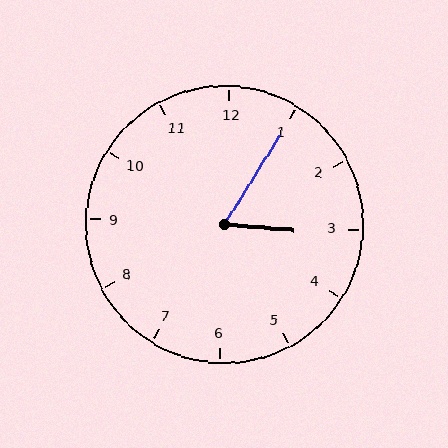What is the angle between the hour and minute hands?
Approximately 62 degrees.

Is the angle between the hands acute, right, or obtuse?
It is acute.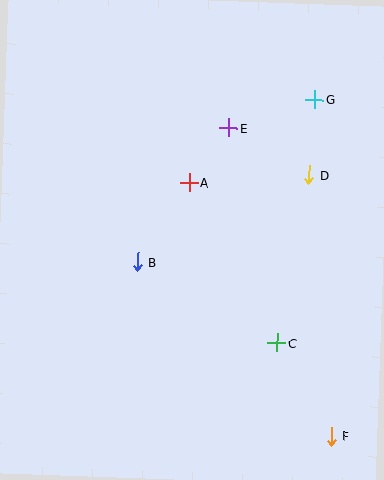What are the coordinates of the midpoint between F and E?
The midpoint between F and E is at (280, 282).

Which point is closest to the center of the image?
Point A at (189, 183) is closest to the center.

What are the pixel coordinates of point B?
Point B is at (137, 262).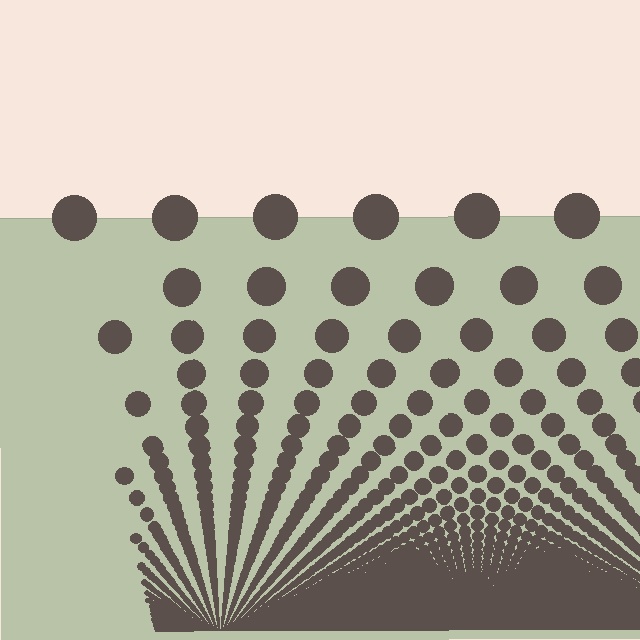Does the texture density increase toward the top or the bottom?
Density increases toward the bottom.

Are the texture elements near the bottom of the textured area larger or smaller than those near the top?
Smaller. The gradient is inverted — elements near the bottom are smaller and denser.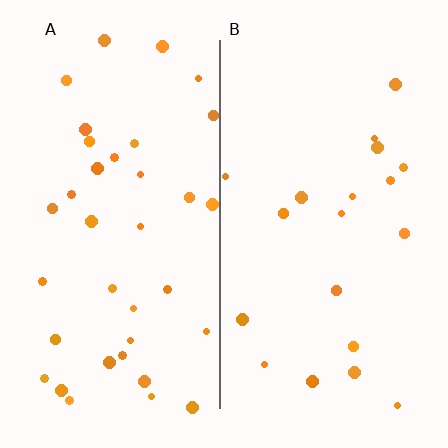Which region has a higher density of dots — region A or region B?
A (the left).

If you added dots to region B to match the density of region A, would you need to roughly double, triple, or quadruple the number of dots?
Approximately double.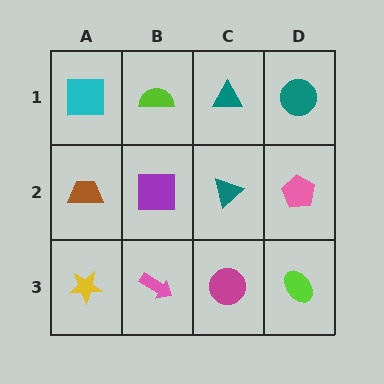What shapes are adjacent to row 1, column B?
A purple square (row 2, column B), a cyan square (row 1, column A), a teal triangle (row 1, column C).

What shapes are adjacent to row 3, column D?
A pink pentagon (row 2, column D), a magenta circle (row 3, column C).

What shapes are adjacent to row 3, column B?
A purple square (row 2, column B), a yellow star (row 3, column A), a magenta circle (row 3, column C).